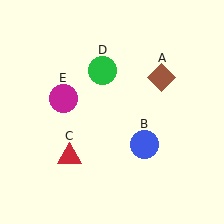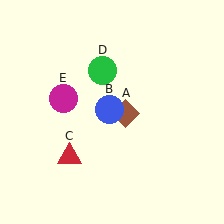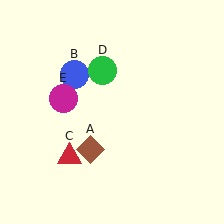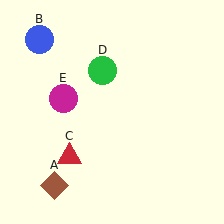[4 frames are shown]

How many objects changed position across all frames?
2 objects changed position: brown diamond (object A), blue circle (object B).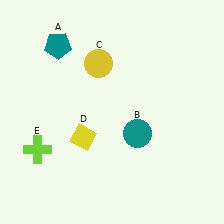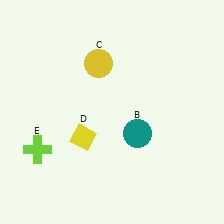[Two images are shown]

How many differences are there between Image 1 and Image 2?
There is 1 difference between the two images.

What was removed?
The teal pentagon (A) was removed in Image 2.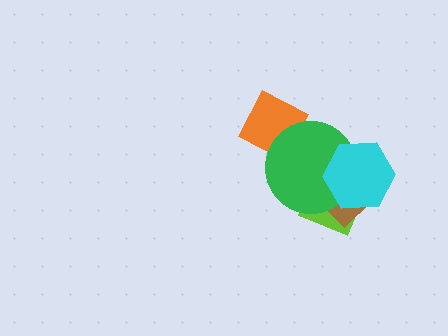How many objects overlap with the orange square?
1 object overlaps with the orange square.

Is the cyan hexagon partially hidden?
No, no other shape covers it.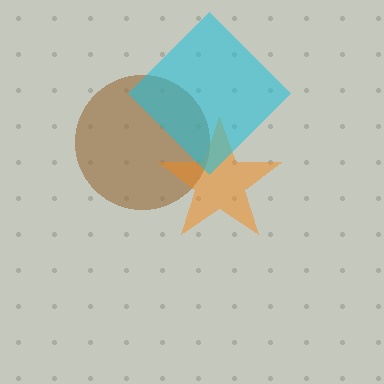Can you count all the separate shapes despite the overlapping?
Yes, there are 3 separate shapes.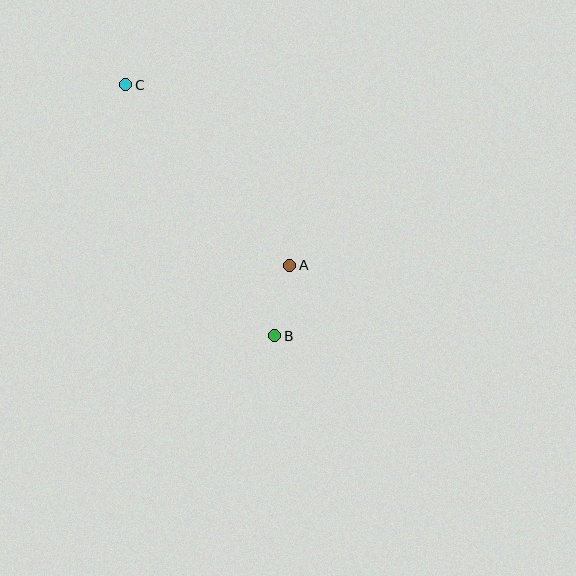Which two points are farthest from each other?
Points B and C are farthest from each other.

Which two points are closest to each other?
Points A and B are closest to each other.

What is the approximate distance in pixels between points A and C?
The distance between A and C is approximately 244 pixels.